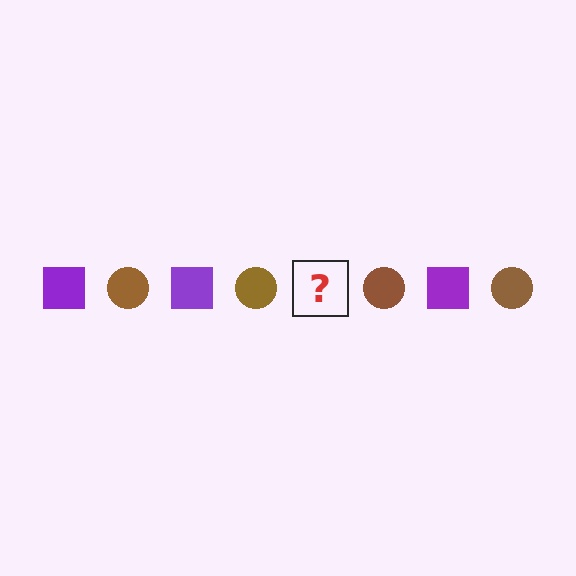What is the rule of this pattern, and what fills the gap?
The rule is that the pattern alternates between purple square and brown circle. The gap should be filled with a purple square.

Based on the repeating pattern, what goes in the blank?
The blank should be a purple square.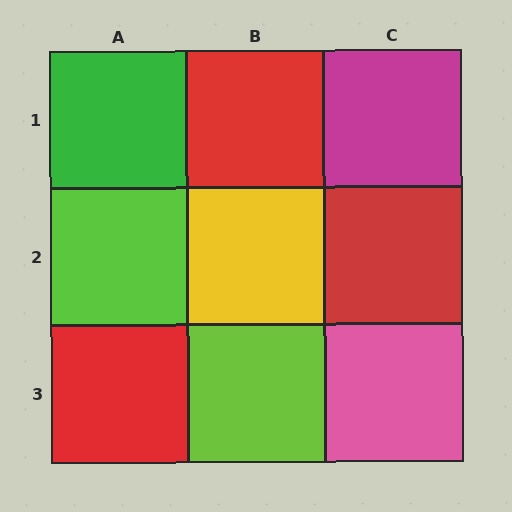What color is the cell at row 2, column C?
Red.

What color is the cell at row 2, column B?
Yellow.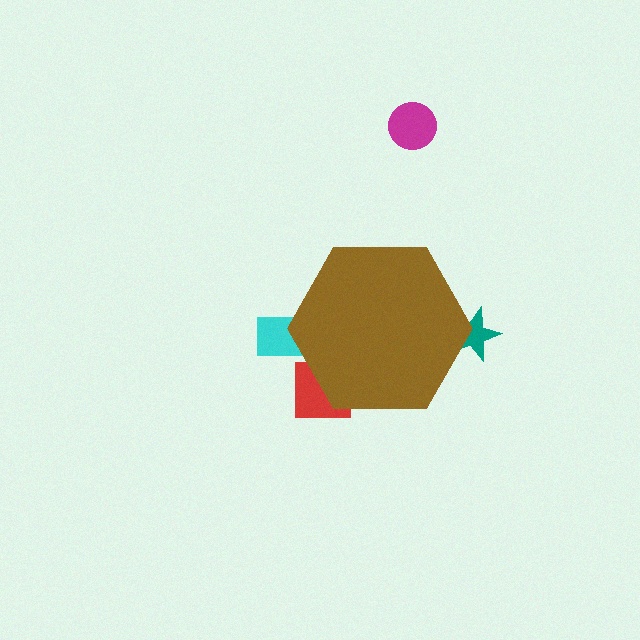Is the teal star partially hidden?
Yes, the teal star is partially hidden behind the brown hexagon.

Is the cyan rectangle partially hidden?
Yes, the cyan rectangle is partially hidden behind the brown hexagon.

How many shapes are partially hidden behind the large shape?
3 shapes are partially hidden.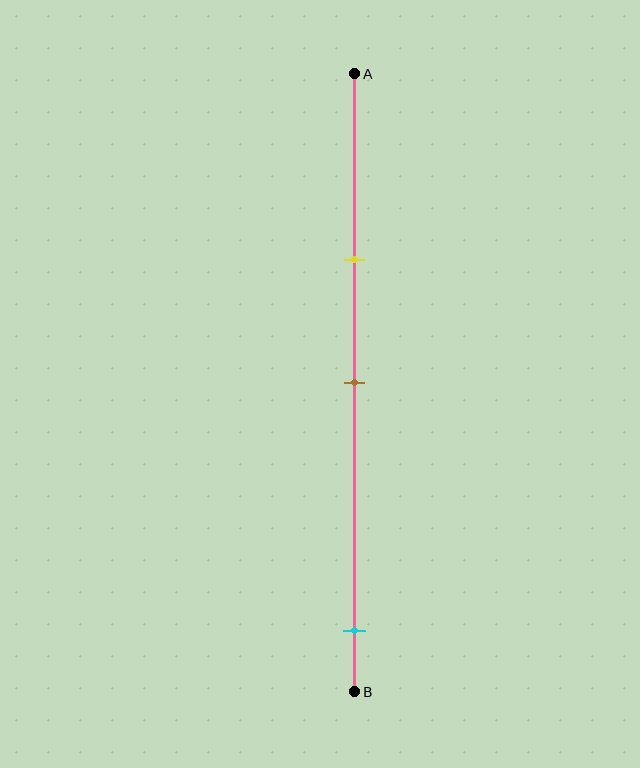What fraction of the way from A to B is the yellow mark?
The yellow mark is approximately 30% (0.3) of the way from A to B.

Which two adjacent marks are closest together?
The yellow and brown marks are the closest adjacent pair.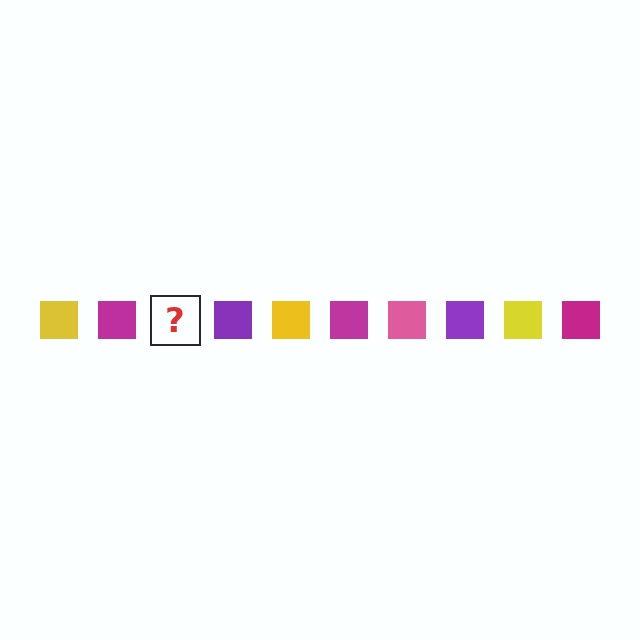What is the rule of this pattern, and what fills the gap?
The rule is that the pattern cycles through yellow, magenta, pink, purple squares. The gap should be filled with a pink square.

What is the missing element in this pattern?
The missing element is a pink square.